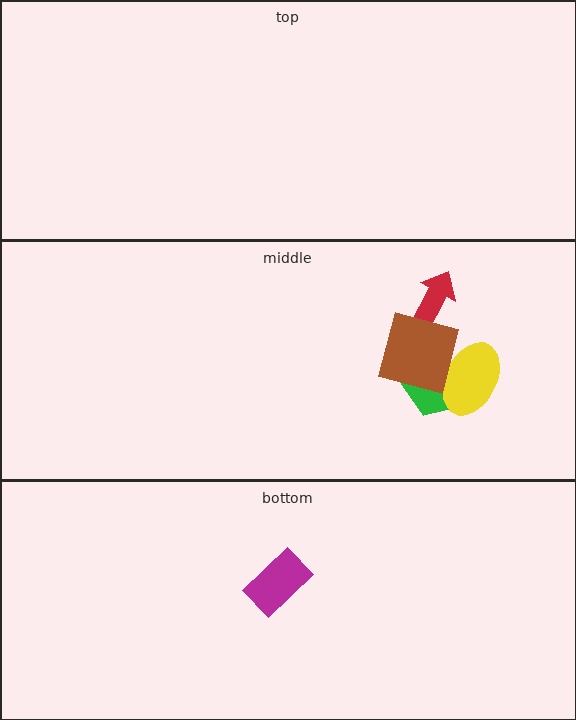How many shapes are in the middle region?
4.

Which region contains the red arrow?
The middle region.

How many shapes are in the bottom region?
1.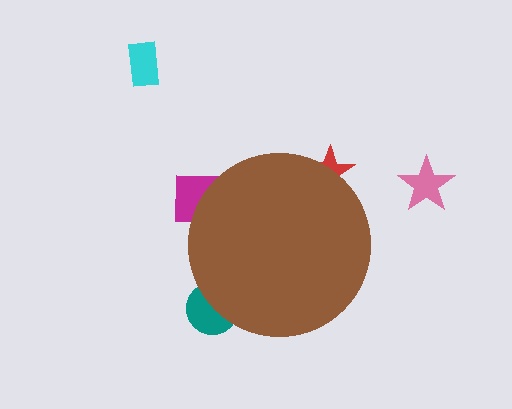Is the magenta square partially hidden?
Yes, the magenta square is partially hidden behind the brown circle.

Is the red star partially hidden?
Yes, the red star is partially hidden behind the brown circle.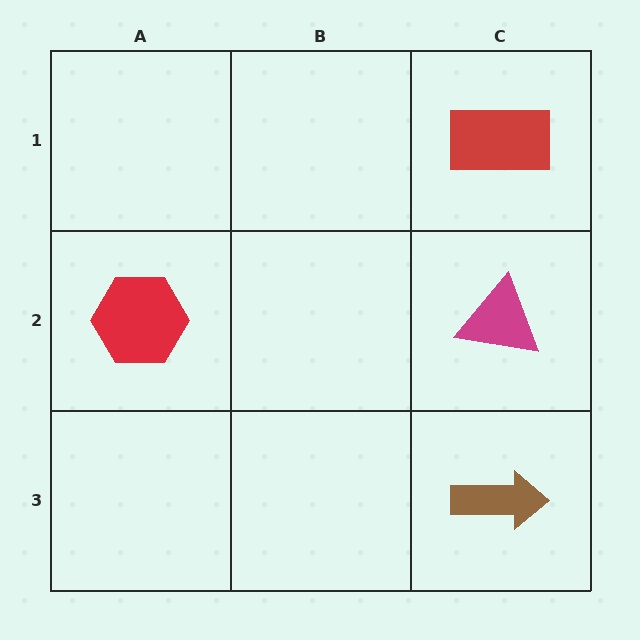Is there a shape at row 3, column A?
No, that cell is empty.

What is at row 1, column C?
A red rectangle.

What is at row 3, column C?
A brown arrow.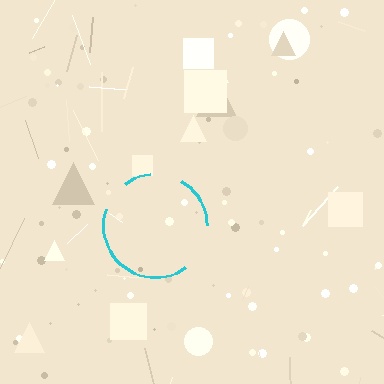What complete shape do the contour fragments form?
The contour fragments form a circle.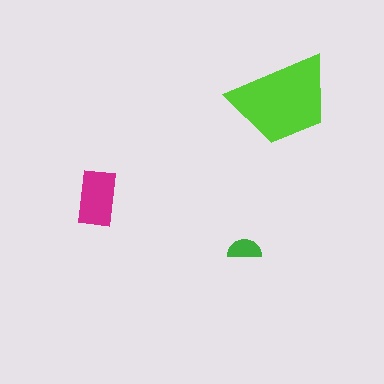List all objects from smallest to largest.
The green semicircle, the magenta rectangle, the lime trapezoid.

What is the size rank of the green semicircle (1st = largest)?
3rd.